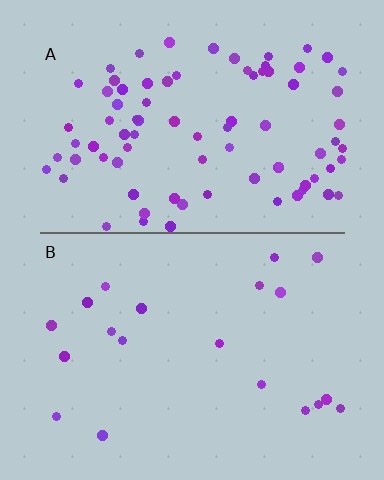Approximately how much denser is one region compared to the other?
Approximately 4.1× — region A over region B.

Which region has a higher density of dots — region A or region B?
A (the top).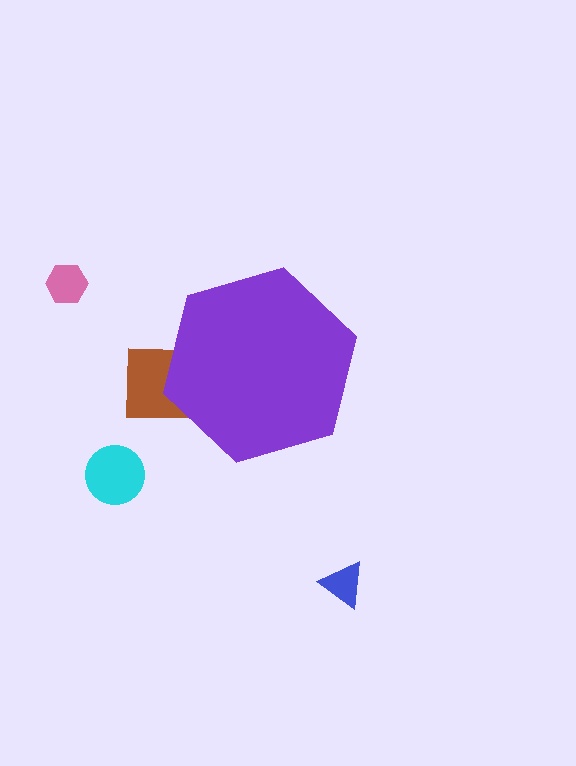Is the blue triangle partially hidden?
No, the blue triangle is fully visible.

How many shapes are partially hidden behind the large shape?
1 shape is partially hidden.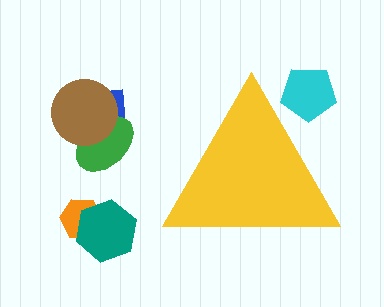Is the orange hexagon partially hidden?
No, the orange hexagon is fully visible.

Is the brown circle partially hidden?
No, the brown circle is fully visible.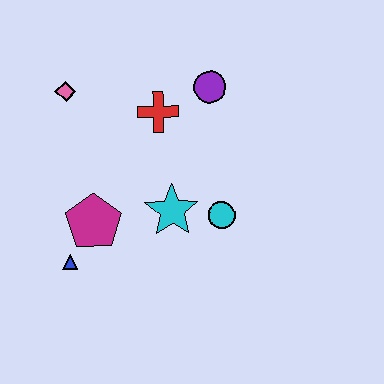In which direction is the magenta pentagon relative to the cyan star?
The magenta pentagon is to the left of the cyan star.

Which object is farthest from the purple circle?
The blue triangle is farthest from the purple circle.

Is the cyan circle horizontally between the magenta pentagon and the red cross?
No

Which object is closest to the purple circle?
The red cross is closest to the purple circle.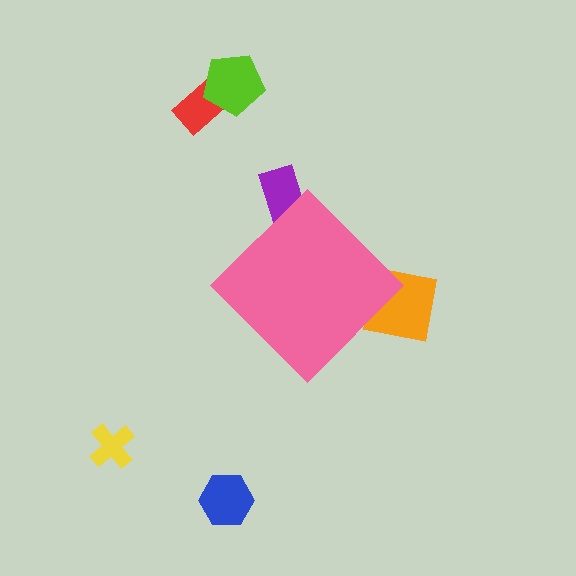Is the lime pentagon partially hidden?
No, the lime pentagon is fully visible.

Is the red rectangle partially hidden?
No, the red rectangle is fully visible.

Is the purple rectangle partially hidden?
Yes, the purple rectangle is partially hidden behind the pink diamond.